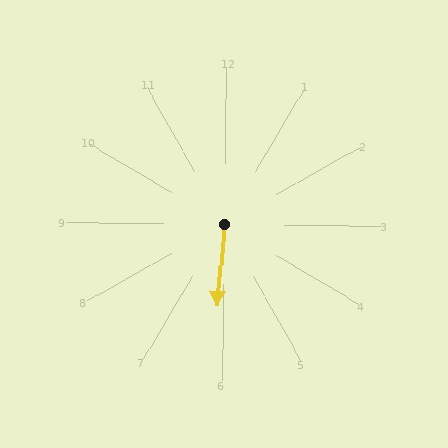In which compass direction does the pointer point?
South.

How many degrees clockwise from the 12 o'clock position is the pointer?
Approximately 185 degrees.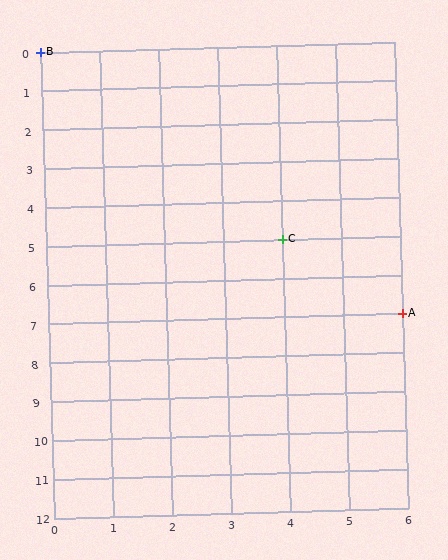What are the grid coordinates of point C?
Point C is at grid coordinates (4, 5).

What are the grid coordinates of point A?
Point A is at grid coordinates (6, 7).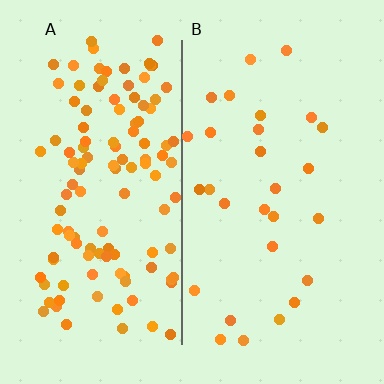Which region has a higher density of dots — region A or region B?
A (the left).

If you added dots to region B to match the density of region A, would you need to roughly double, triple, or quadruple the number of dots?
Approximately quadruple.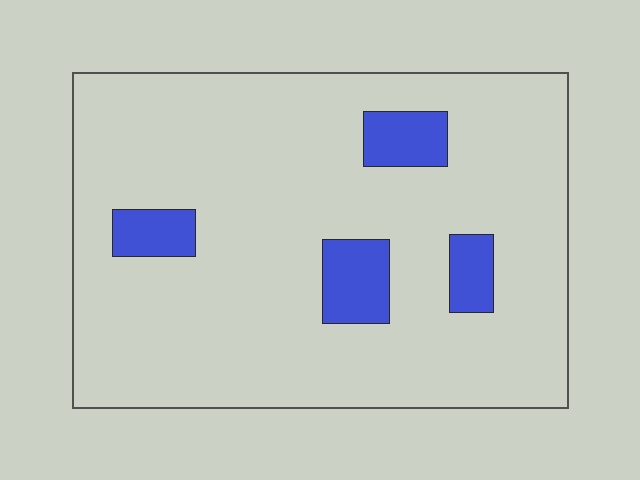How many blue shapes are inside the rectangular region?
4.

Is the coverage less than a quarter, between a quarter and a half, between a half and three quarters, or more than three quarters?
Less than a quarter.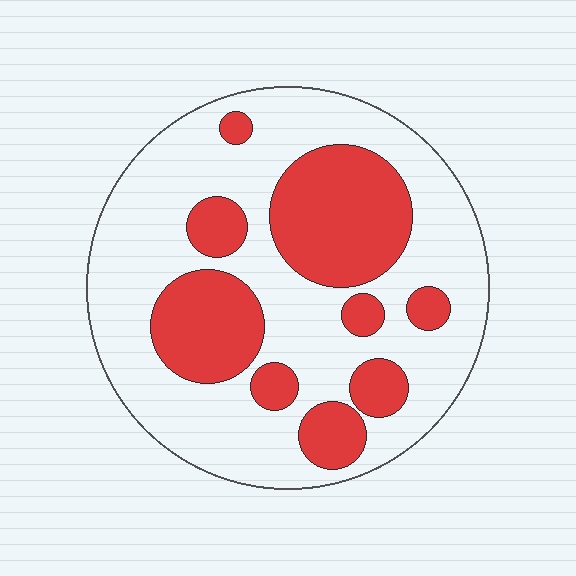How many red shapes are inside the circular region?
9.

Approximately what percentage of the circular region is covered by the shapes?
Approximately 35%.